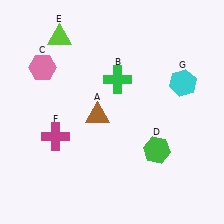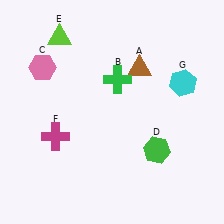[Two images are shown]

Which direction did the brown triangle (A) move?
The brown triangle (A) moved up.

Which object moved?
The brown triangle (A) moved up.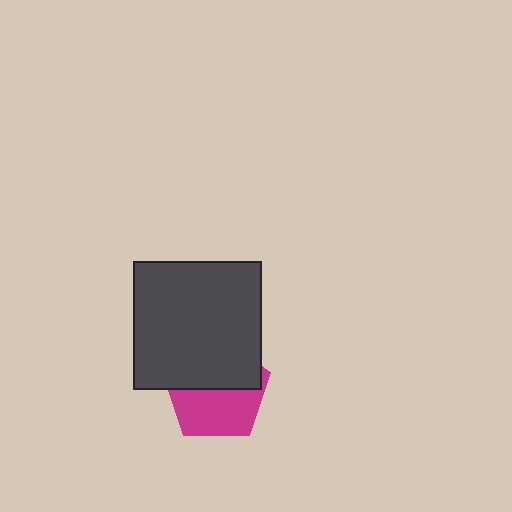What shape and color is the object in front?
The object in front is a dark gray square.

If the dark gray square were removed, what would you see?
You would see the complete magenta pentagon.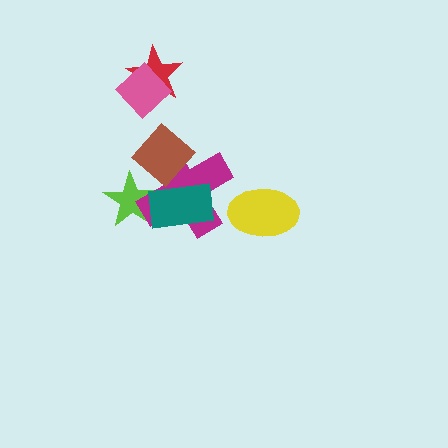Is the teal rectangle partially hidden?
No, no other shape covers it.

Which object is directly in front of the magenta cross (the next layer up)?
The brown diamond is directly in front of the magenta cross.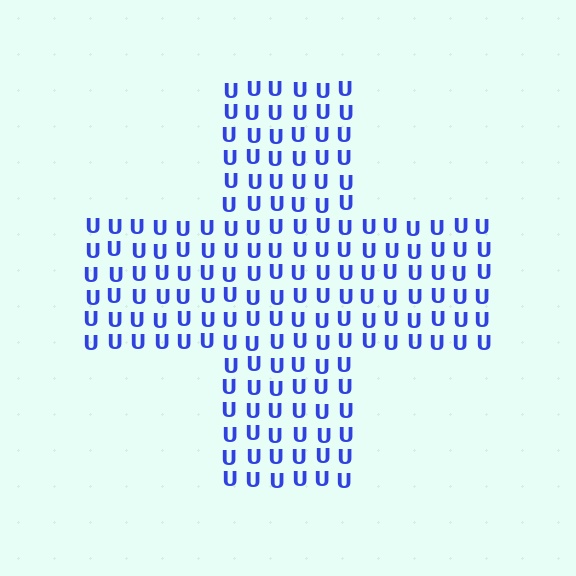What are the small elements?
The small elements are letter U's.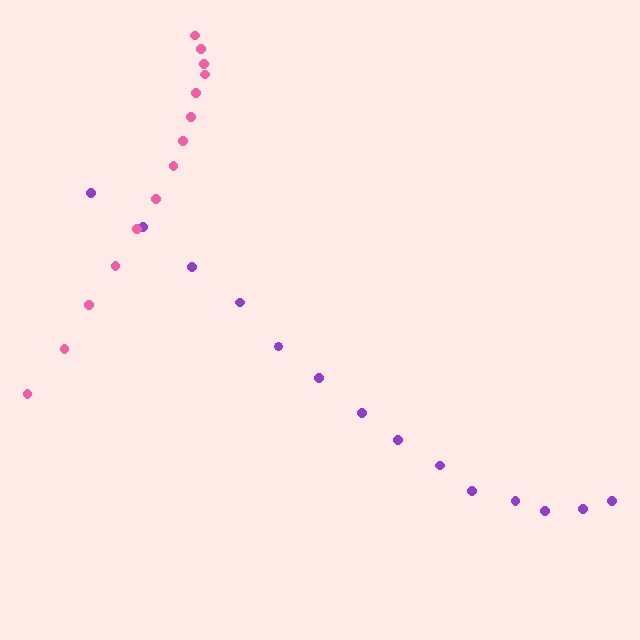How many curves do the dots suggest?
There are 2 distinct paths.